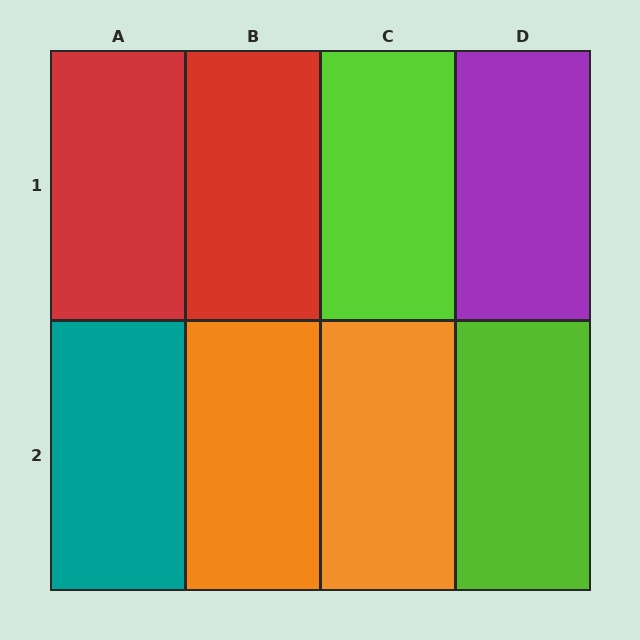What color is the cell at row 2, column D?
Lime.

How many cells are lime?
2 cells are lime.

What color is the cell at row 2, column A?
Teal.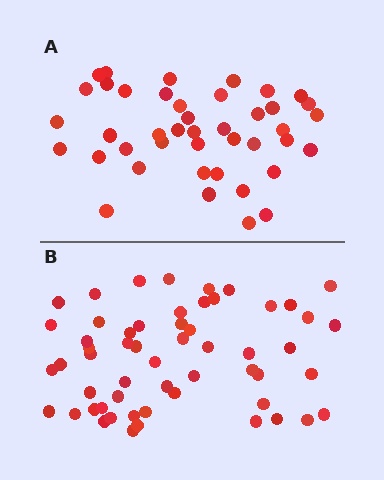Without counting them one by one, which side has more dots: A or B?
Region B (the bottom region) has more dots.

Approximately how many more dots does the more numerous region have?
Region B has approximately 15 more dots than region A.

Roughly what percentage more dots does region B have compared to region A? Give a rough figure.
About 35% more.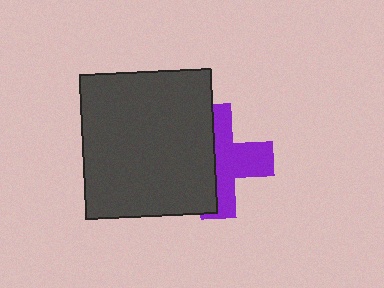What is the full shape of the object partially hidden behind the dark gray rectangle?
The partially hidden object is a purple cross.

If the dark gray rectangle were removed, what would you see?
You would see the complete purple cross.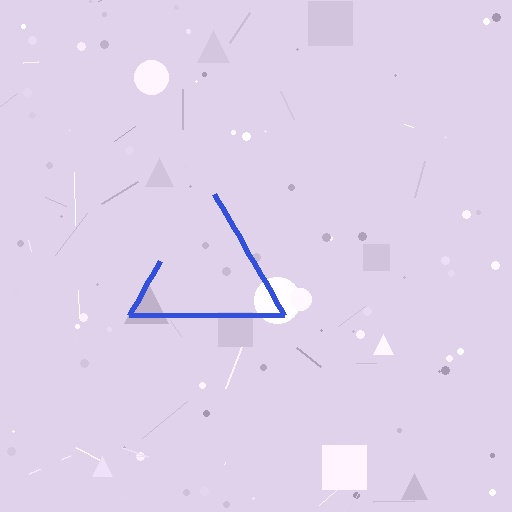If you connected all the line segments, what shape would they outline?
They would outline a triangle.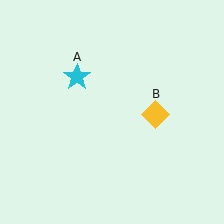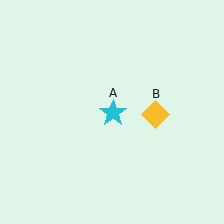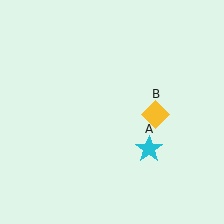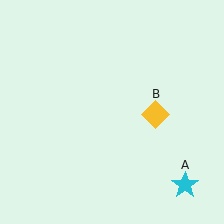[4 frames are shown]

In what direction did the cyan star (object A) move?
The cyan star (object A) moved down and to the right.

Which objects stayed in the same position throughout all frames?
Yellow diamond (object B) remained stationary.